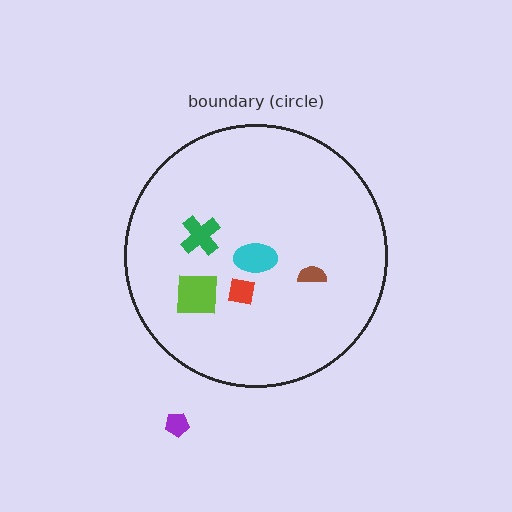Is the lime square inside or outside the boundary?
Inside.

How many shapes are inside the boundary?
5 inside, 1 outside.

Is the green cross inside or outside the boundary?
Inside.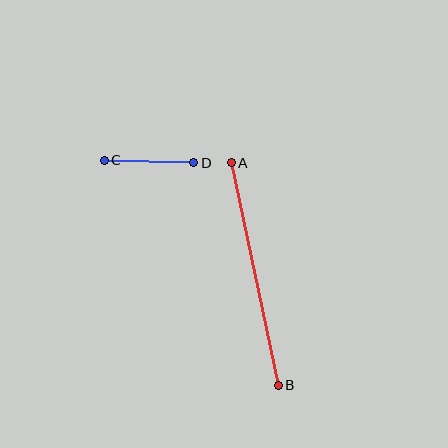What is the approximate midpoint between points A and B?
The midpoint is at approximately (255, 274) pixels.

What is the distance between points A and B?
The distance is approximately 227 pixels.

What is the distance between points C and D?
The distance is approximately 90 pixels.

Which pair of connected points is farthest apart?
Points A and B are farthest apart.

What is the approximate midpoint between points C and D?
The midpoint is at approximately (149, 162) pixels.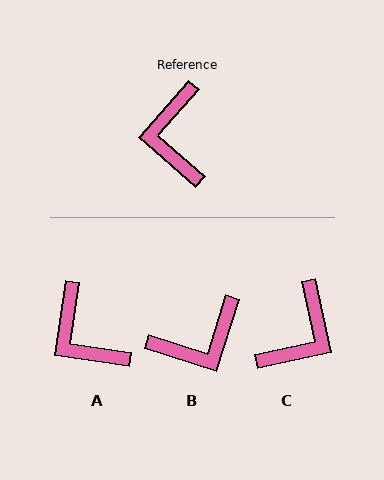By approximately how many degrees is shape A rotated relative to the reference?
Approximately 33 degrees counter-clockwise.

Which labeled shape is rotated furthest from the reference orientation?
C, about 143 degrees away.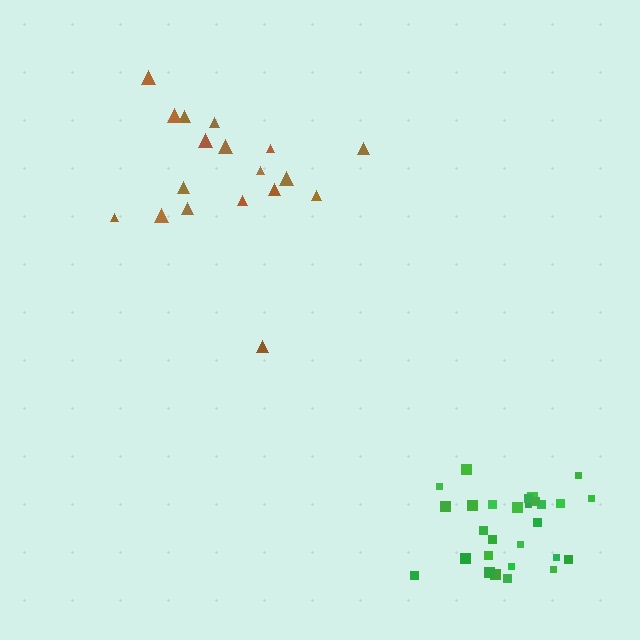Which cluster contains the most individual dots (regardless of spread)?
Green (29).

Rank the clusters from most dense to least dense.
green, brown.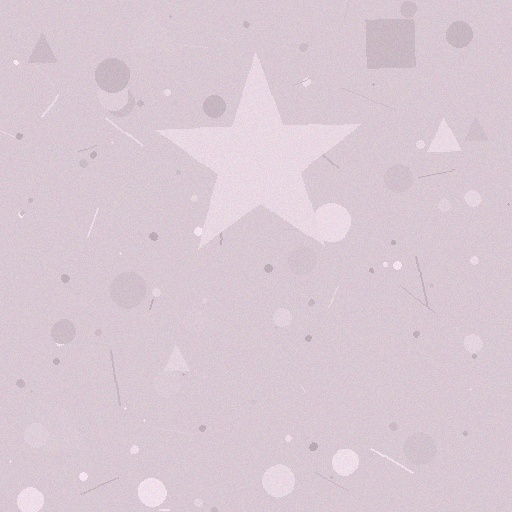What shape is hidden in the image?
A star is hidden in the image.